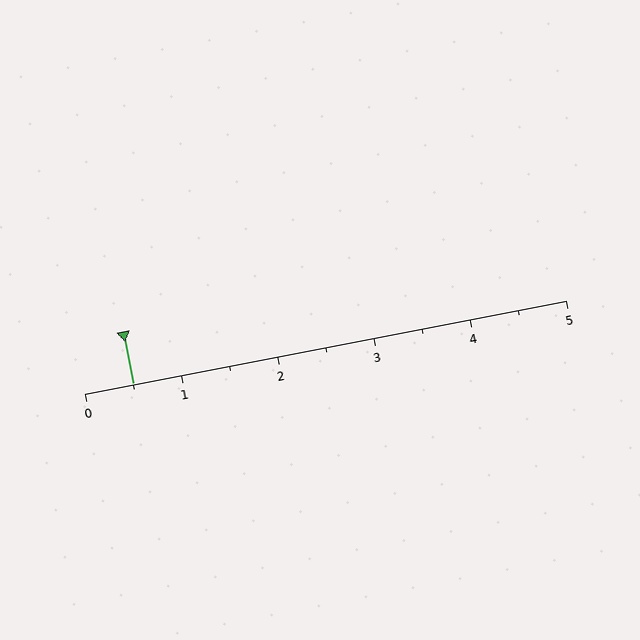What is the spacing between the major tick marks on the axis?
The major ticks are spaced 1 apart.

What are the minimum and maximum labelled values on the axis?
The axis runs from 0 to 5.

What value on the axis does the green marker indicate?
The marker indicates approximately 0.5.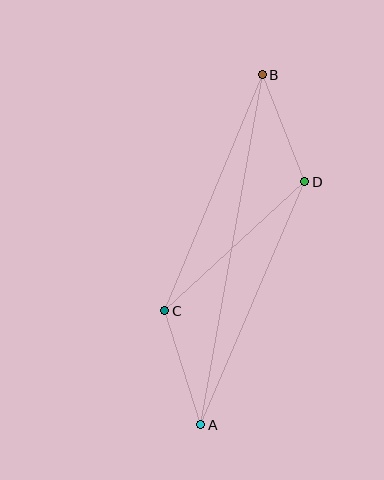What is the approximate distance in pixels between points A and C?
The distance between A and C is approximately 120 pixels.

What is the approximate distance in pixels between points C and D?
The distance between C and D is approximately 190 pixels.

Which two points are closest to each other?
Points B and D are closest to each other.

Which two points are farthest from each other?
Points A and B are farthest from each other.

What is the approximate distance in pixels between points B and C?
The distance between B and C is approximately 255 pixels.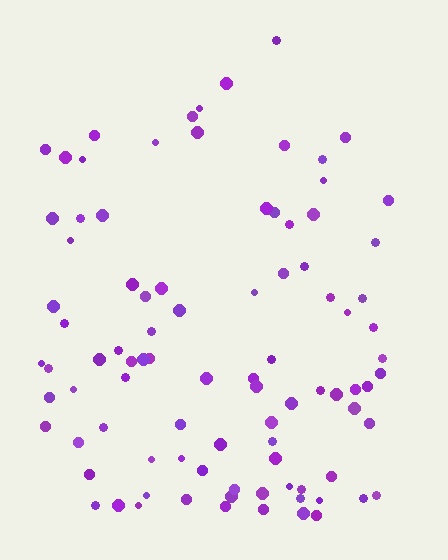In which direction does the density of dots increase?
From top to bottom, with the bottom side densest.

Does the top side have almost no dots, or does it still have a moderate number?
Still a moderate number, just noticeably fewer than the bottom.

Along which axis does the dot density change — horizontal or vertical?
Vertical.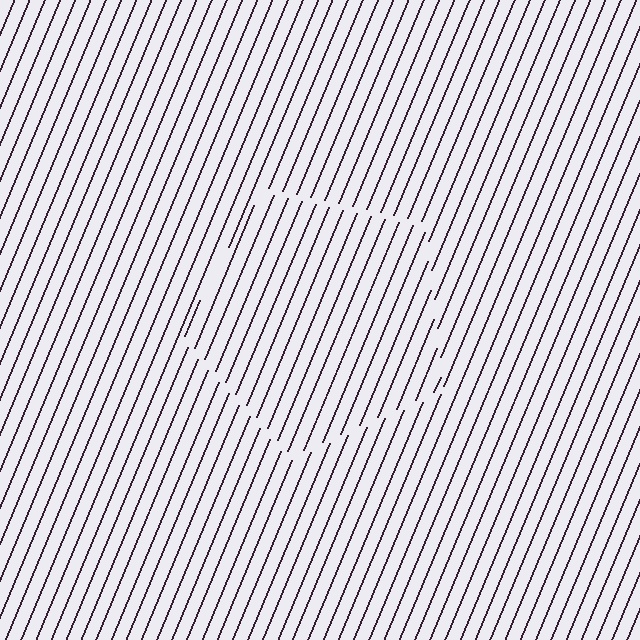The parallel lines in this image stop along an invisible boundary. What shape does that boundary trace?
An illusory pentagon. The interior of the shape contains the same grating, shifted by half a period — the contour is defined by the phase discontinuity where line-ends from the inner and outer gratings abut.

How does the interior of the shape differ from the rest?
The interior of the shape contains the same grating, shifted by half a period — the contour is defined by the phase discontinuity where line-ends from the inner and outer gratings abut.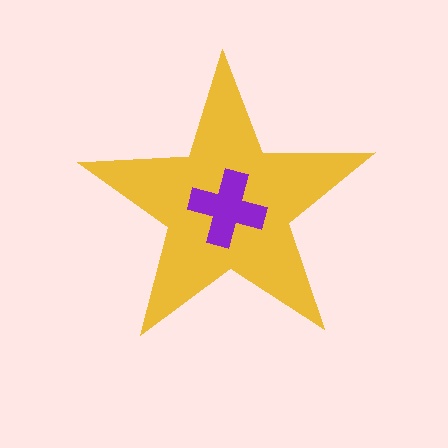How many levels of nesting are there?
2.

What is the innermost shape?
The purple cross.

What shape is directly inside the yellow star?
The purple cross.